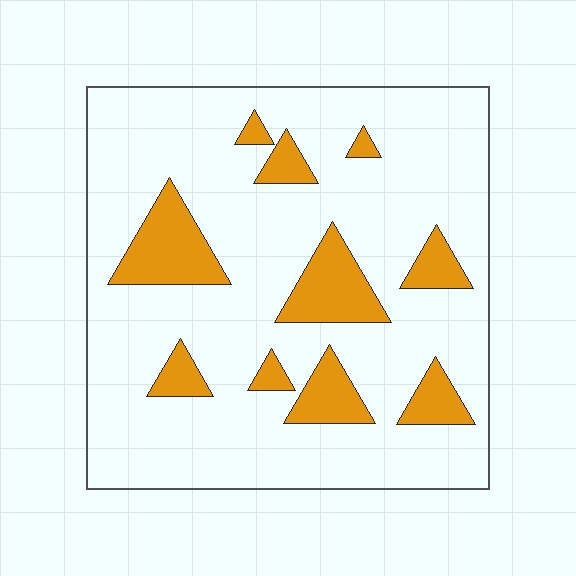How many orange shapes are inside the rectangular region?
10.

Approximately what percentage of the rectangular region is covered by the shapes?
Approximately 15%.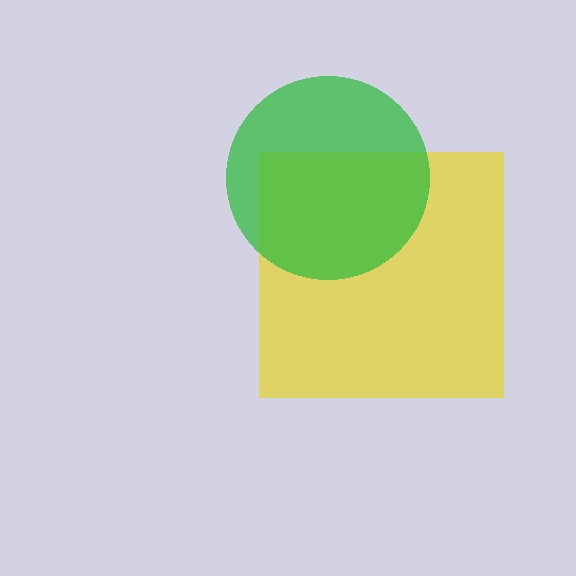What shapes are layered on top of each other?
The layered shapes are: a yellow square, a green circle.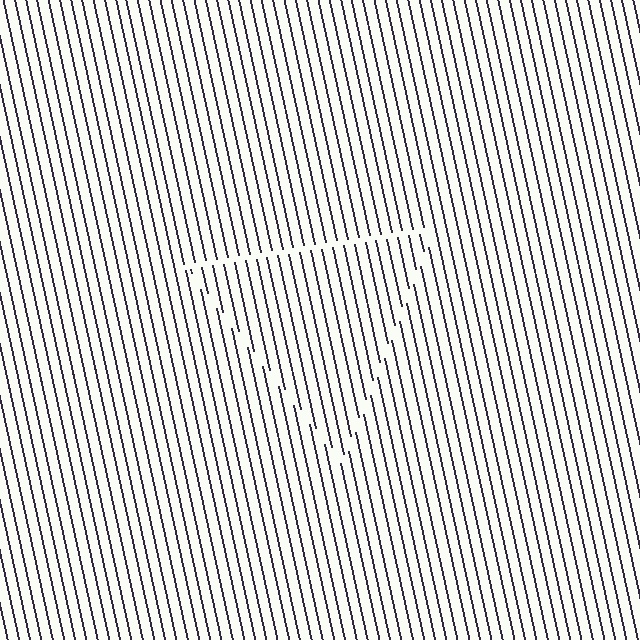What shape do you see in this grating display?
An illusory triangle. The interior of the shape contains the same grating, shifted by half a period — the contour is defined by the phase discontinuity where line-ends from the inner and outer gratings abut.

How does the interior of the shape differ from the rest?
The interior of the shape contains the same grating, shifted by half a period — the contour is defined by the phase discontinuity where line-ends from the inner and outer gratings abut.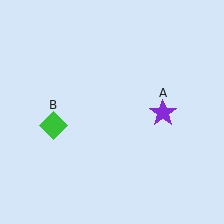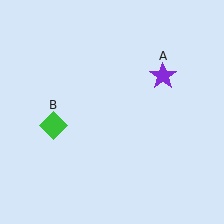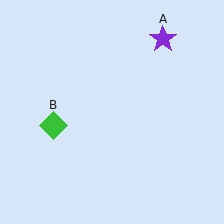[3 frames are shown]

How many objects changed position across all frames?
1 object changed position: purple star (object A).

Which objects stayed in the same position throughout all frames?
Green diamond (object B) remained stationary.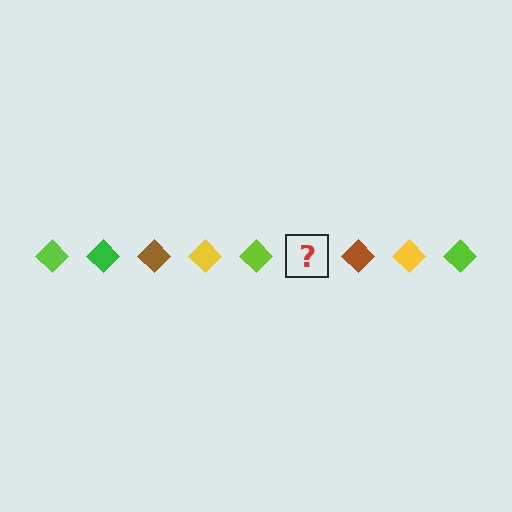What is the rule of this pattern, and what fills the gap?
The rule is that the pattern cycles through lime, green, brown, yellow diamonds. The gap should be filled with a green diamond.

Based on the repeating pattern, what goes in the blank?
The blank should be a green diamond.